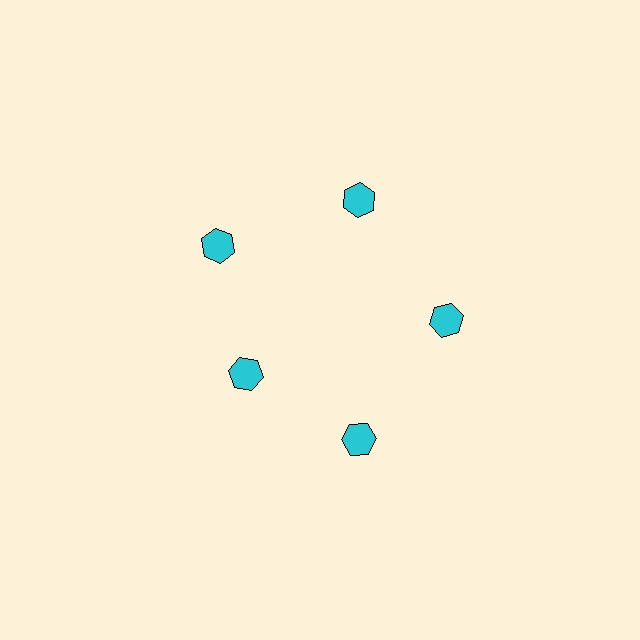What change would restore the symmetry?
The symmetry would be restored by moving it outward, back onto the ring so that all 5 hexagons sit at equal angles and equal distance from the center.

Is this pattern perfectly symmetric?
No. The 5 cyan hexagons are arranged in a ring, but one element near the 8 o'clock position is pulled inward toward the center, breaking the 5-fold rotational symmetry.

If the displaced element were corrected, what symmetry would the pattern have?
It would have 5-fold rotational symmetry — the pattern would map onto itself every 72 degrees.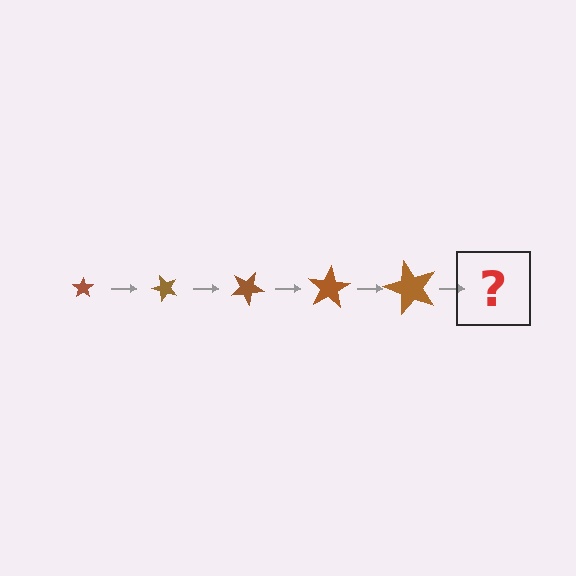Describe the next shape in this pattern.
It should be a star, larger than the previous one and rotated 250 degrees from the start.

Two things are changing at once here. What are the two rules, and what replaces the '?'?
The two rules are that the star grows larger each step and it rotates 50 degrees each step. The '?' should be a star, larger than the previous one and rotated 250 degrees from the start.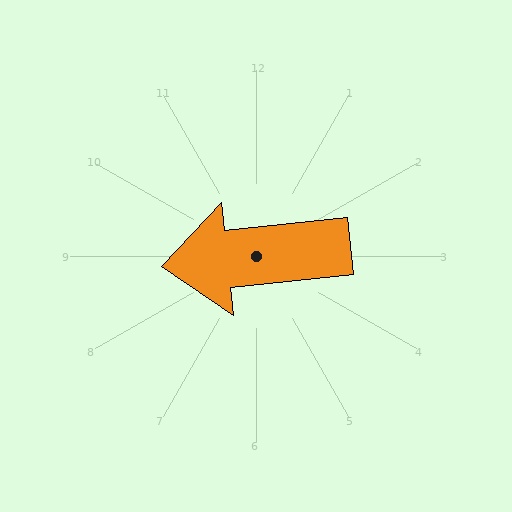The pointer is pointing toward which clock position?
Roughly 9 o'clock.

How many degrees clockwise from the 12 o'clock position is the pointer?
Approximately 264 degrees.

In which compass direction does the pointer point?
West.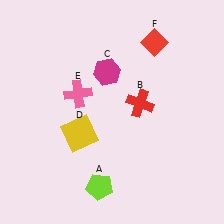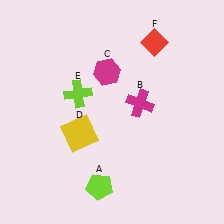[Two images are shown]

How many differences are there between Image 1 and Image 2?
There are 2 differences between the two images.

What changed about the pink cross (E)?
In Image 1, E is pink. In Image 2, it changed to lime.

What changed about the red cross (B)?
In Image 1, B is red. In Image 2, it changed to magenta.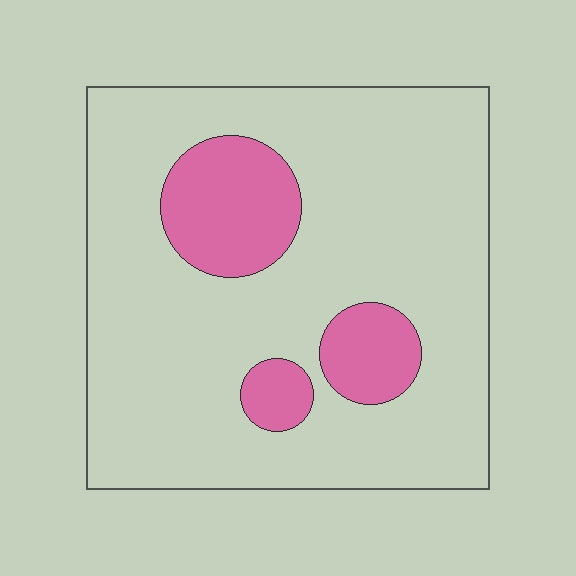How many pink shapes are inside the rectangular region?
3.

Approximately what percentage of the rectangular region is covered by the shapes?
Approximately 15%.